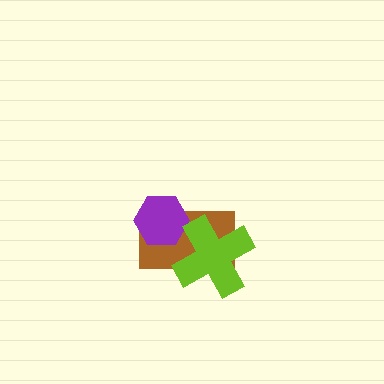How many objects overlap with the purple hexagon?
1 object overlaps with the purple hexagon.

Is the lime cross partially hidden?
No, no other shape covers it.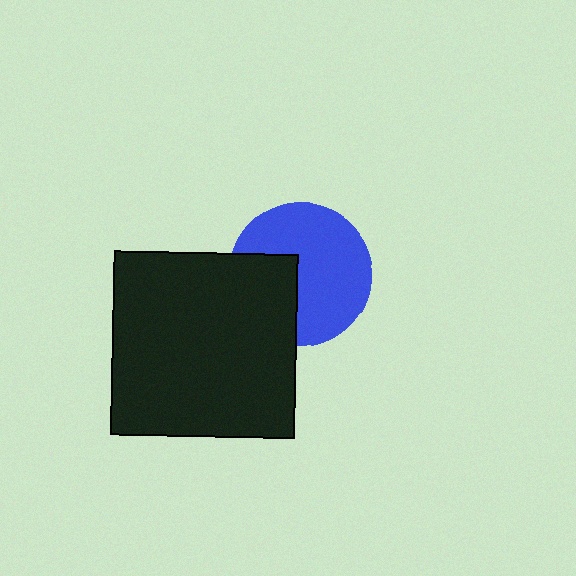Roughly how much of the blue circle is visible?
Most of it is visible (roughly 67%).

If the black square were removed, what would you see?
You would see the complete blue circle.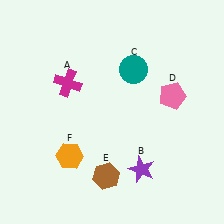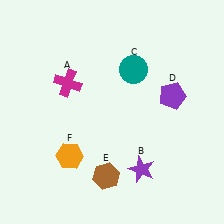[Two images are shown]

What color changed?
The pentagon (D) changed from pink in Image 1 to purple in Image 2.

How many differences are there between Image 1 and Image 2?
There is 1 difference between the two images.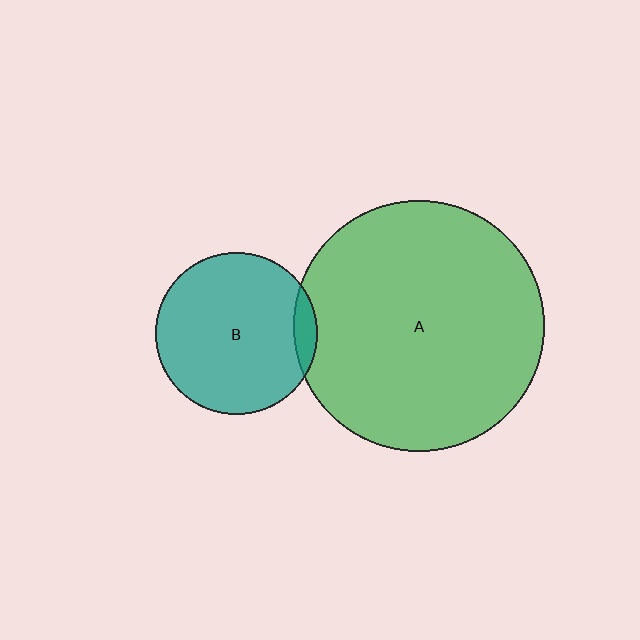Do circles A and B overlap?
Yes.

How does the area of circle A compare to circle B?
Approximately 2.4 times.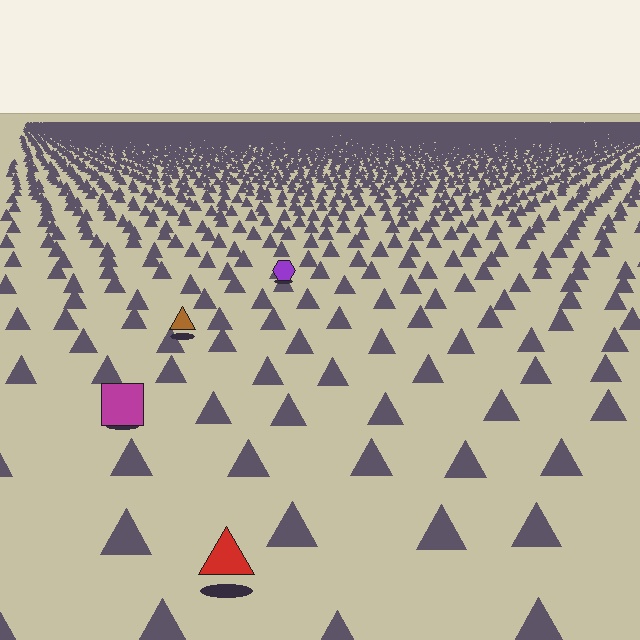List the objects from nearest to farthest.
From nearest to farthest: the red triangle, the magenta square, the brown triangle, the purple hexagon.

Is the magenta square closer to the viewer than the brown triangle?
Yes. The magenta square is closer — you can tell from the texture gradient: the ground texture is coarser near it.